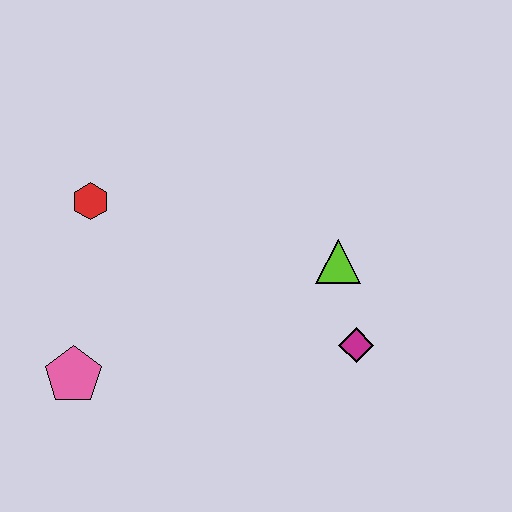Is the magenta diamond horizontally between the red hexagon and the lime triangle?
No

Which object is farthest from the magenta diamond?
The red hexagon is farthest from the magenta diamond.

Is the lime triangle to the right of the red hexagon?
Yes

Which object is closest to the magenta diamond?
The lime triangle is closest to the magenta diamond.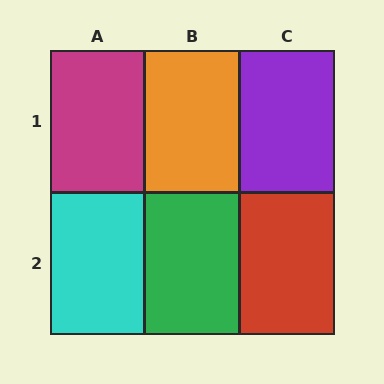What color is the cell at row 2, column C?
Red.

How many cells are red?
1 cell is red.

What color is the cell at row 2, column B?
Green.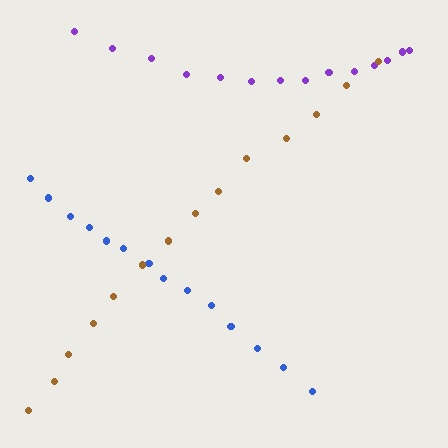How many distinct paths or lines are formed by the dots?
There are 3 distinct paths.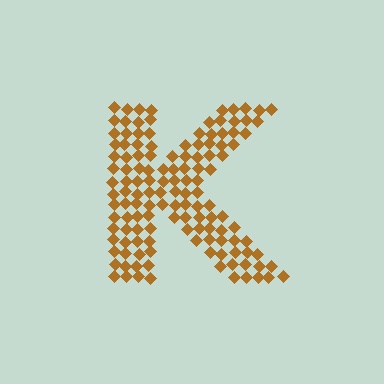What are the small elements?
The small elements are diamonds.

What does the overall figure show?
The overall figure shows the letter K.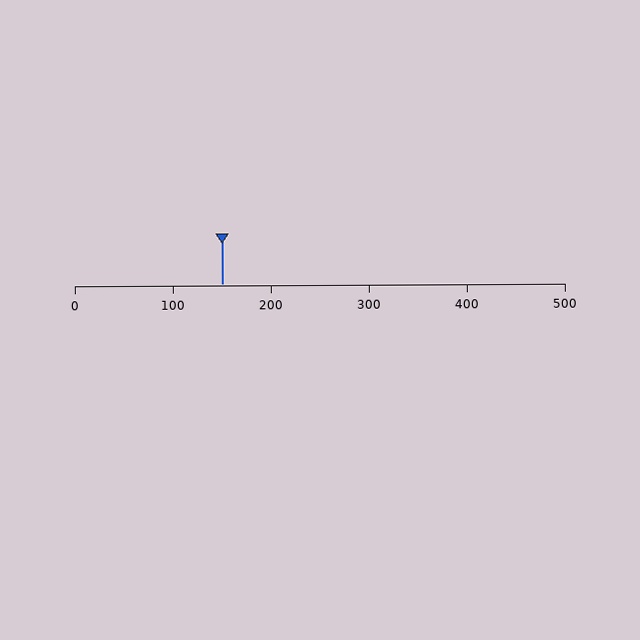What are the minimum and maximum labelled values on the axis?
The axis runs from 0 to 500.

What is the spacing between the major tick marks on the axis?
The major ticks are spaced 100 apart.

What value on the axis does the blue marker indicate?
The marker indicates approximately 150.